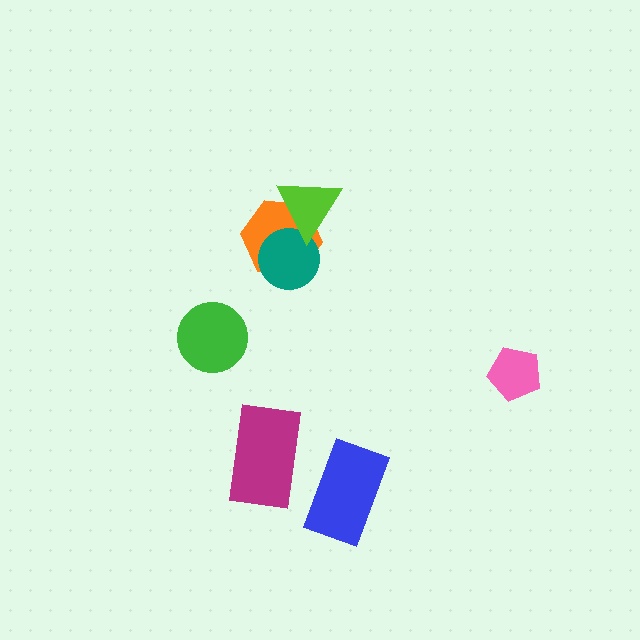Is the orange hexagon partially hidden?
Yes, it is partially covered by another shape.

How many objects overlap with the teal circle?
2 objects overlap with the teal circle.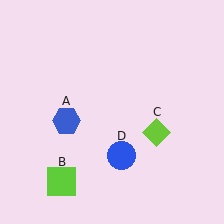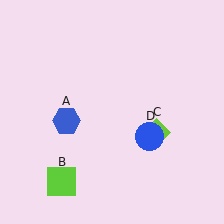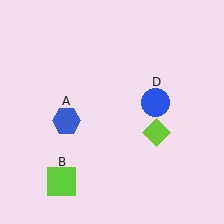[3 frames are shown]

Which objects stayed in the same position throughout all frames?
Blue hexagon (object A) and lime square (object B) and lime diamond (object C) remained stationary.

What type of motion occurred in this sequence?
The blue circle (object D) rotated counterclockwise around the center of the scene.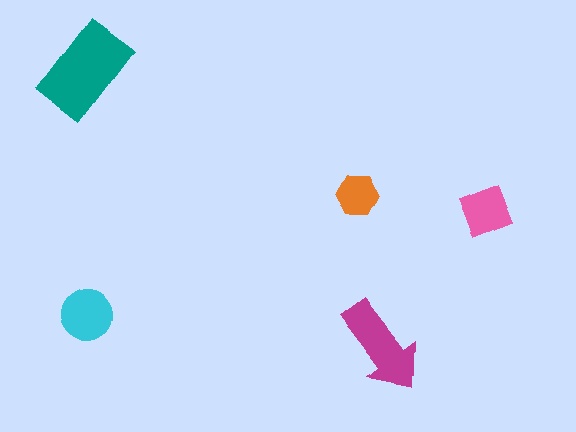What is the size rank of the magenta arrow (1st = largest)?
2nd.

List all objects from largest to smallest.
The teal rectangle, the magenta arrow, the cyan circle, the pink diamond, the orange hexagon.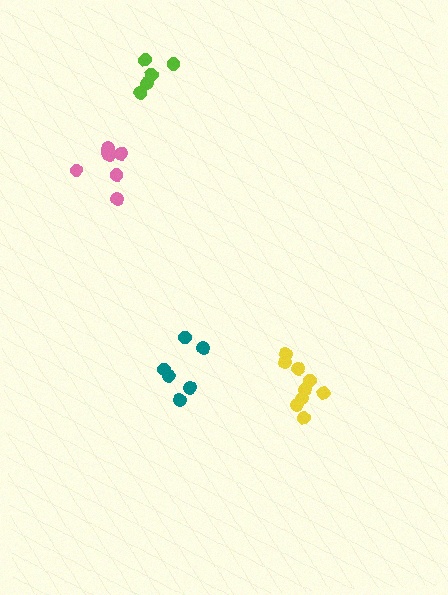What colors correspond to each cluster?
The clusters are colored: pink, teal, yellow, lime.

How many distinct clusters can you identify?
There are 4 distinct clusters.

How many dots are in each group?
Group 1: 8 dots, Group 2: 6 dots, Group 3: 9 dots, Group 4: 5 dots (28 total).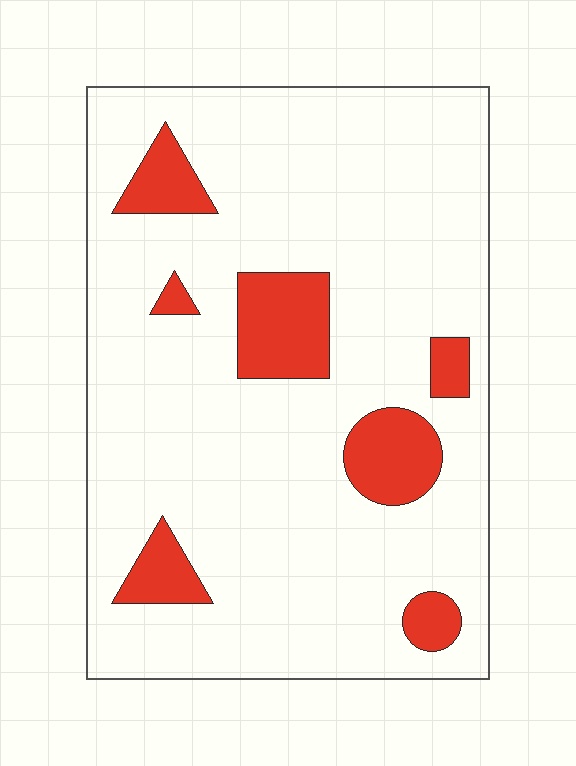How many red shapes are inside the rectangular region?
7.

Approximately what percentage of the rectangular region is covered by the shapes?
Approximately 15%.